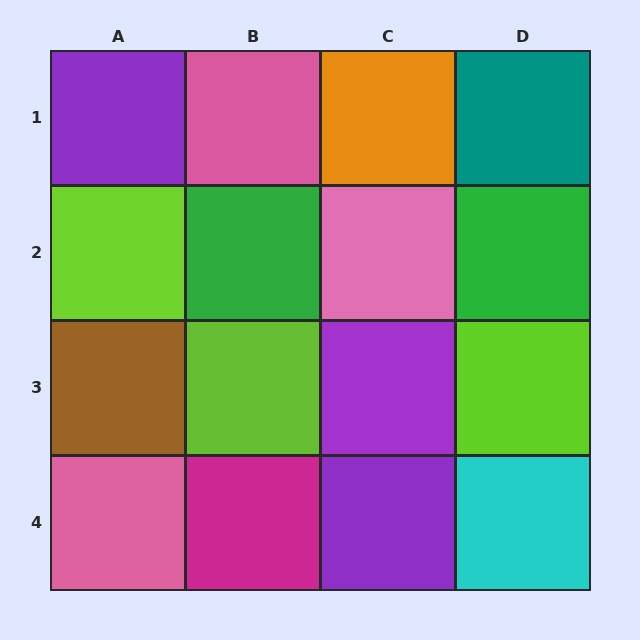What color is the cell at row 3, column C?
Purple.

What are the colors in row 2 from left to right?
Lime, green, pink, green.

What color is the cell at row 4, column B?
Magenta.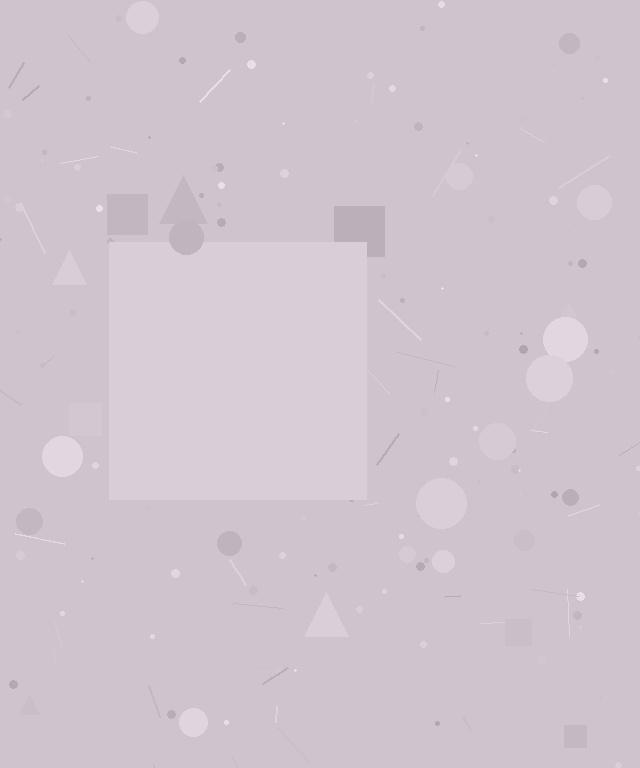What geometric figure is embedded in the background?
A square is embedded in the background.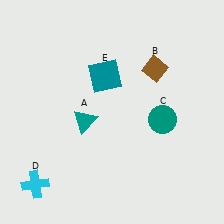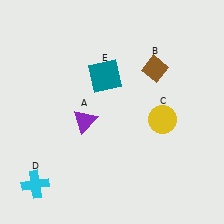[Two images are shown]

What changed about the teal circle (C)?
In Image 1, C is teal. In Image 2, it changed to yellow.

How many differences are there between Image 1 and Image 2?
There are 2 differences between the two images.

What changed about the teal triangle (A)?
In Image 1, A is teal. In Image 2, it changed to purple.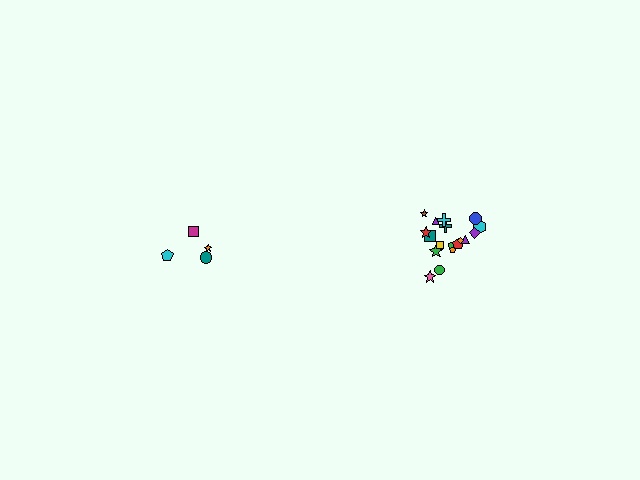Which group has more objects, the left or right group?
The right group.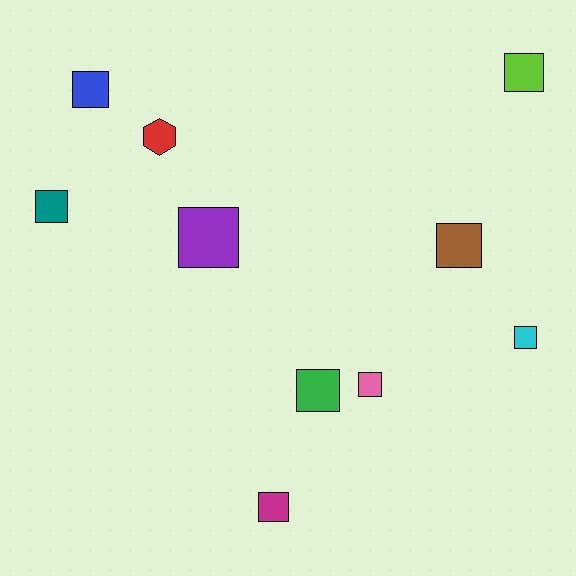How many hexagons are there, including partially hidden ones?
There is 1 hexagon.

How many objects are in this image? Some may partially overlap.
There are 10 objects.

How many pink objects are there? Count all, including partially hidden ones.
There is 1 pink object.